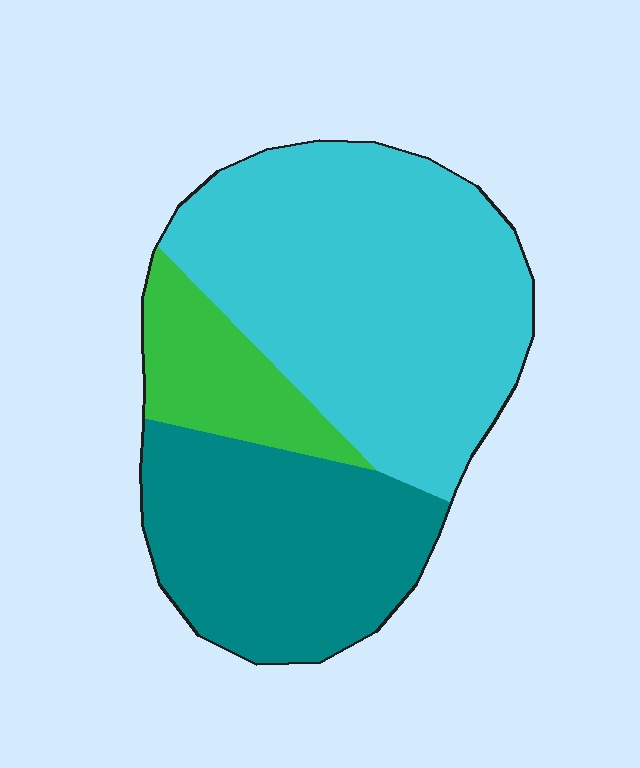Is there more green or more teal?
Teal.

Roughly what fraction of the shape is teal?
Teal covers about 35% of the shape.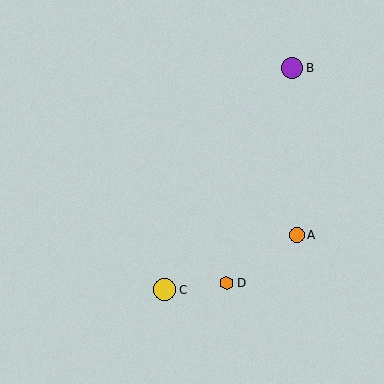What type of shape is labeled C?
Shape C is a yellow circle.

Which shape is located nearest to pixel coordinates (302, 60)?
The purple circle (labeled B) at (292, 68) is nearest to that location.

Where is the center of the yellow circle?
The center of the yellow circle is at (165, 290).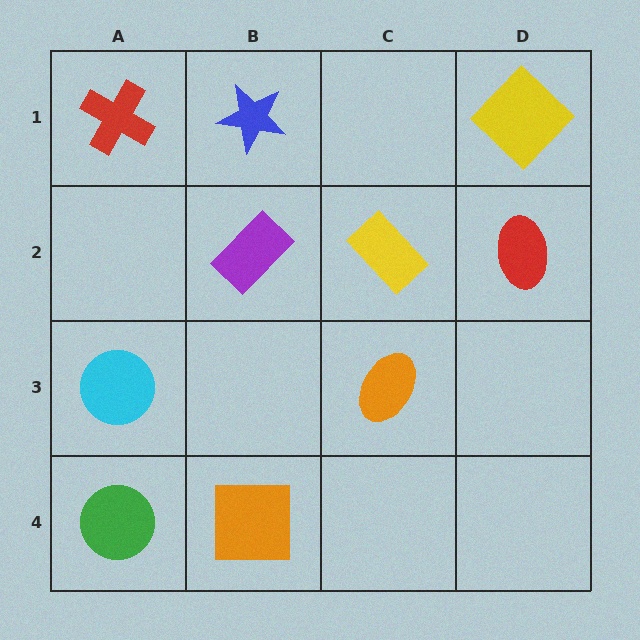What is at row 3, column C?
An orange ellipse.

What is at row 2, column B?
A purple rectangle.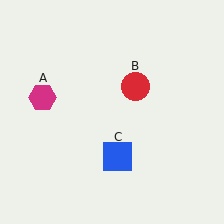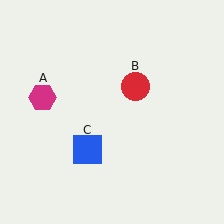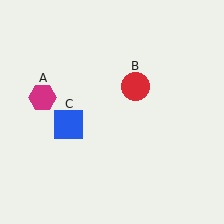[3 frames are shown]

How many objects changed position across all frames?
1 object changed position: blue square (object C).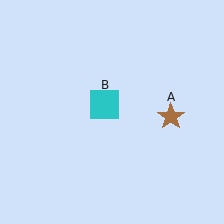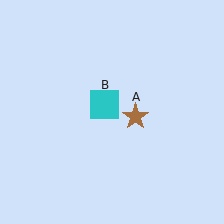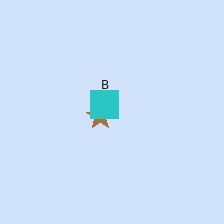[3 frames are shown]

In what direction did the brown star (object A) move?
The brown star (object A) moved left.